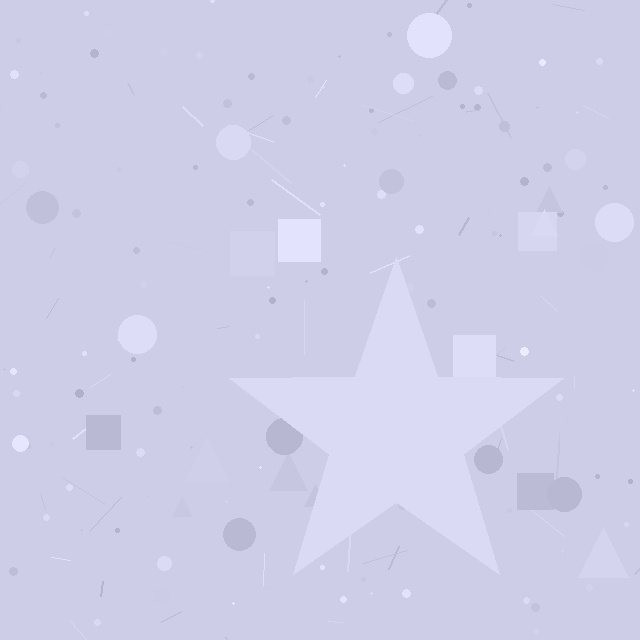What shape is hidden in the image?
A star is hidden in the image.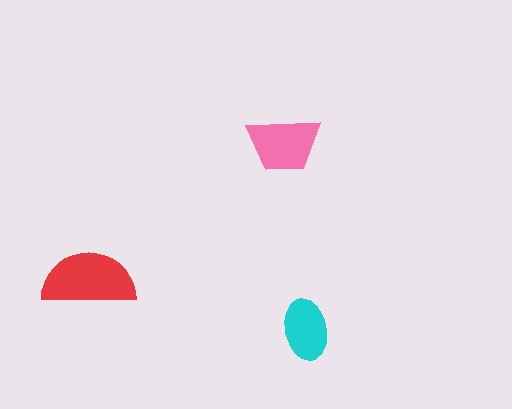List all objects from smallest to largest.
The cyan ellipse, the pink trapezoid, the red semicircle.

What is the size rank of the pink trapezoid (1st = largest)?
2nd.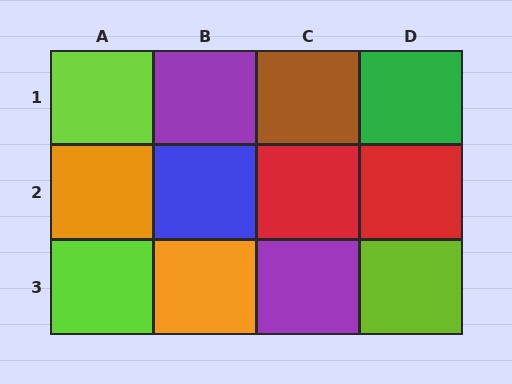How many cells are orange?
2 cells are orange.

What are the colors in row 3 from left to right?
Lime, orange, purple, lime.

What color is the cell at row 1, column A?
Lime.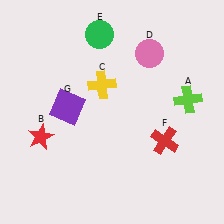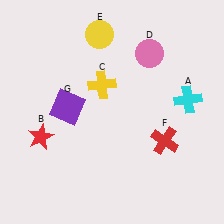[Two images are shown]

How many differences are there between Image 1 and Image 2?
There are 2 differences between the two images.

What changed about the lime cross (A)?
In Image 1, A is lime. In Image 2, it changed to cyan.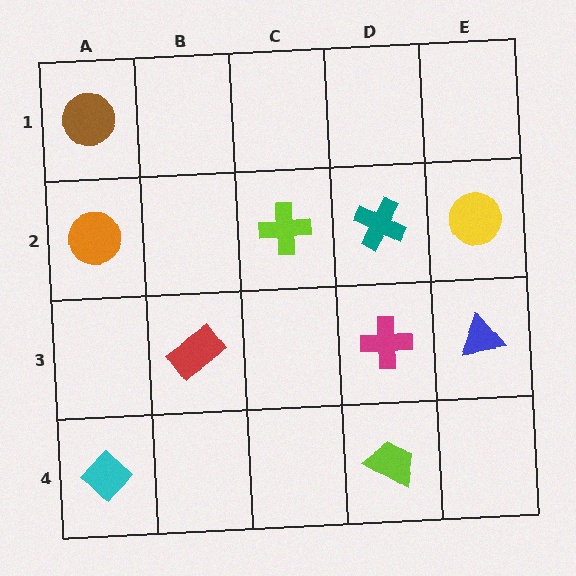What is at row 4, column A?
A cyan diamond.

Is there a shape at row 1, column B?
No, that cell is empty.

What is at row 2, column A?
An orange circle.